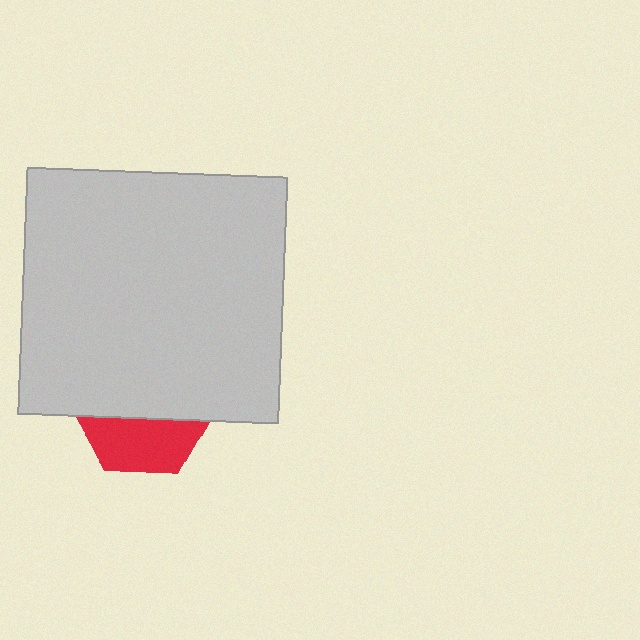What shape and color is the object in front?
The object in front is a light gray rectangle.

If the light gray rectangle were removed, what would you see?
You would see the complete red hexagon.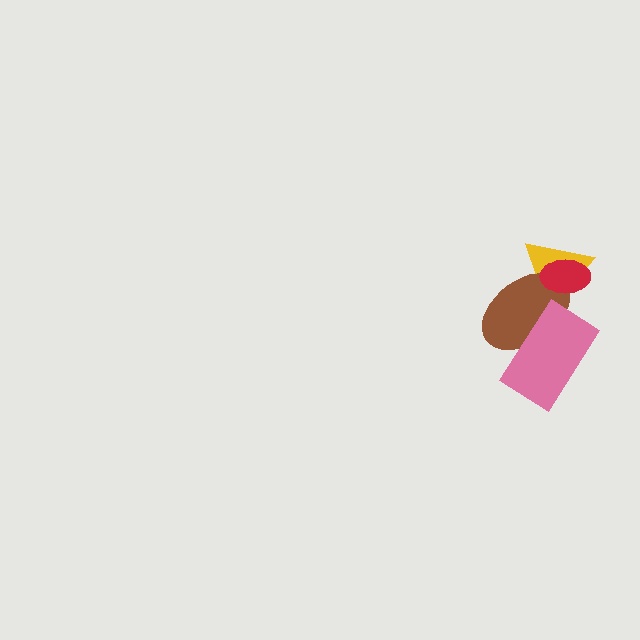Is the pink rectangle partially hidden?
No, no other shape covers it.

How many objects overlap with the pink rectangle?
1 object overlaps with the pink rectangle.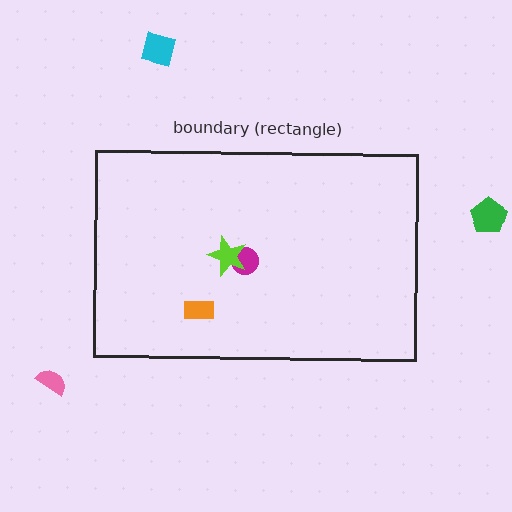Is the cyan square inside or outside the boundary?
Outside.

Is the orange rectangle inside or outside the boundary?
Inside.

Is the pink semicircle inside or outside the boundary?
Outside.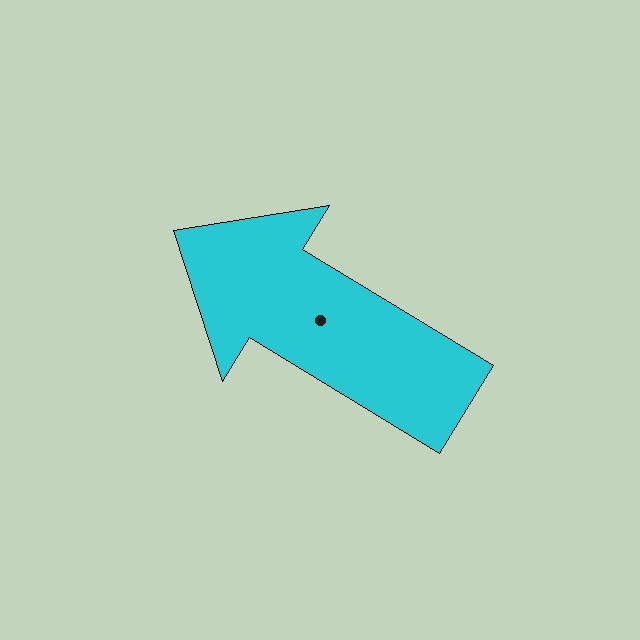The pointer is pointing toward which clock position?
Roughly 10 o'clock.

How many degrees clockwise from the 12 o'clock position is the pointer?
Approximately 301 degrees.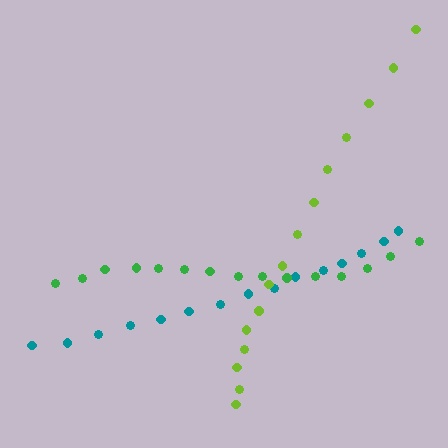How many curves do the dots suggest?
There are 3 distinct paths.